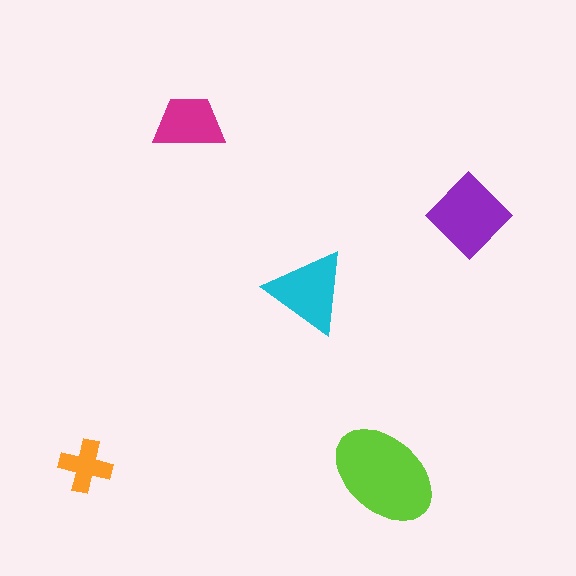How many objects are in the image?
There are 5 objects in the image.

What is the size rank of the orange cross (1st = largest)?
5th.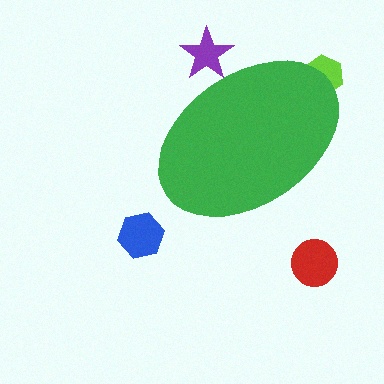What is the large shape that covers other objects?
A green ellipse.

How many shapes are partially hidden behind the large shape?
2 shapes are partially hidden.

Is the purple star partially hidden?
Yes, the purple star is partially hidden behind the green ellipse.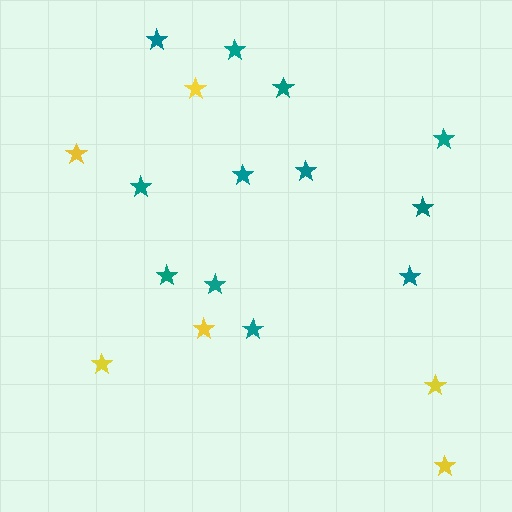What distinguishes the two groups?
There are 2 groups: one group of teal stars (12) and one group of yellow stars (6).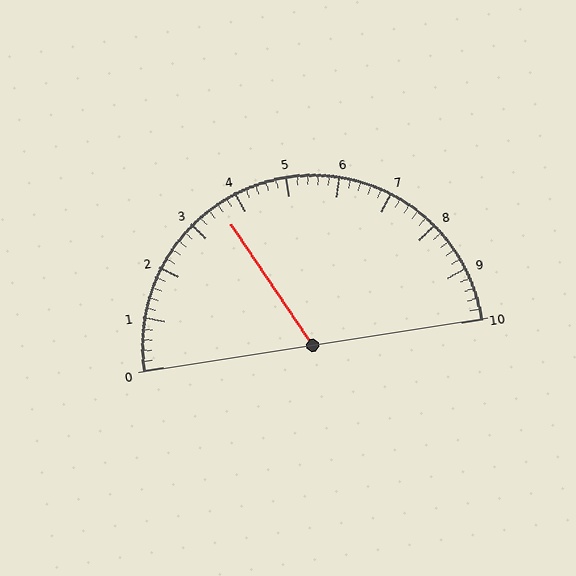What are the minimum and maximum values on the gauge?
The gauge ranges from 0 to 10.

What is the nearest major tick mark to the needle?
The nearest major tick mark is 4.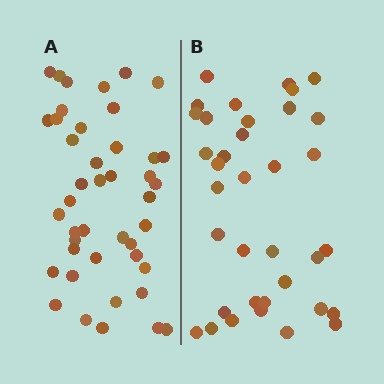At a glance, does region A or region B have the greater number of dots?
Region A (the left region) has more dots.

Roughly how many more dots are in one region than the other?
Region A has roughly 8 or so more dots than region B.